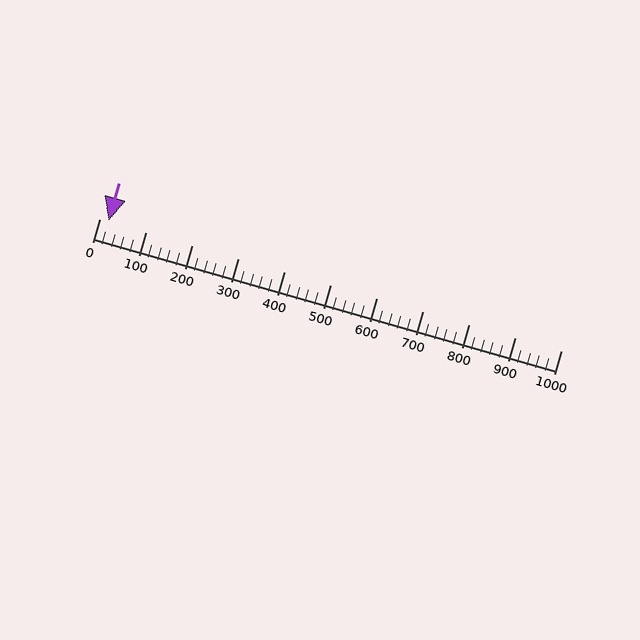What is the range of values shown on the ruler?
The ruler shows values from 0 to 1000.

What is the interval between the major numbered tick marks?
The major tick marks are spaced 100 units apart.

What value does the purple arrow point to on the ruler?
The purple arrow points to approximately 20.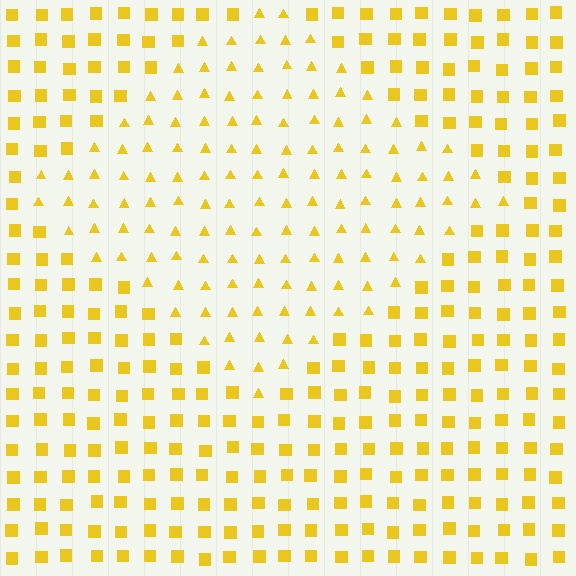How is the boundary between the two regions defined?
The boundary is defined by a change in element shape: triangles inside vs. squares outside. All elements share the same color and spacing.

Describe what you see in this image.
The image is filled with small yellow elements arranged in a uniform grid. A diamond-shaped region contains triangles, while the surrounding area contains squares. The boundary is defined purely by the change in element shape.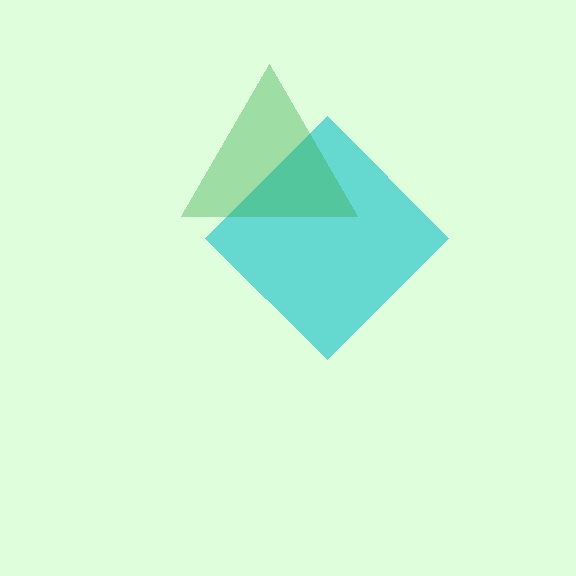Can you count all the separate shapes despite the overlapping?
Yes, there are 2 separate shapes.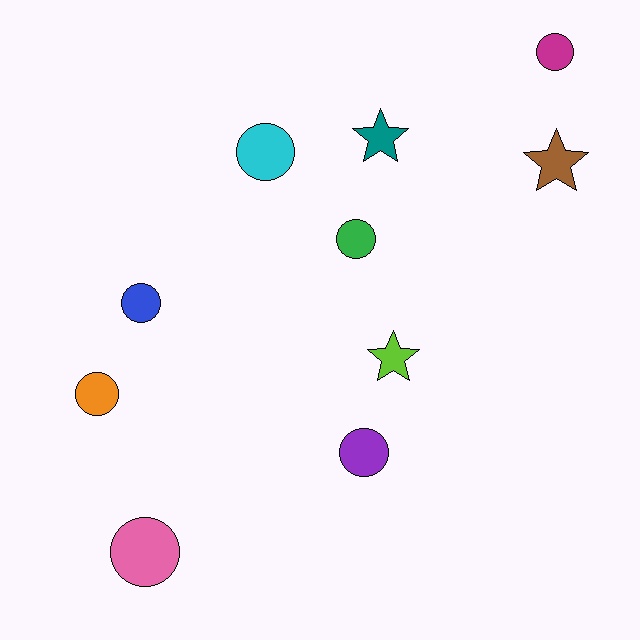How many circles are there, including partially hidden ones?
There are 7 circles.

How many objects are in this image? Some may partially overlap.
There are 10 objects.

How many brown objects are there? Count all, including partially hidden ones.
There is 1 brown object.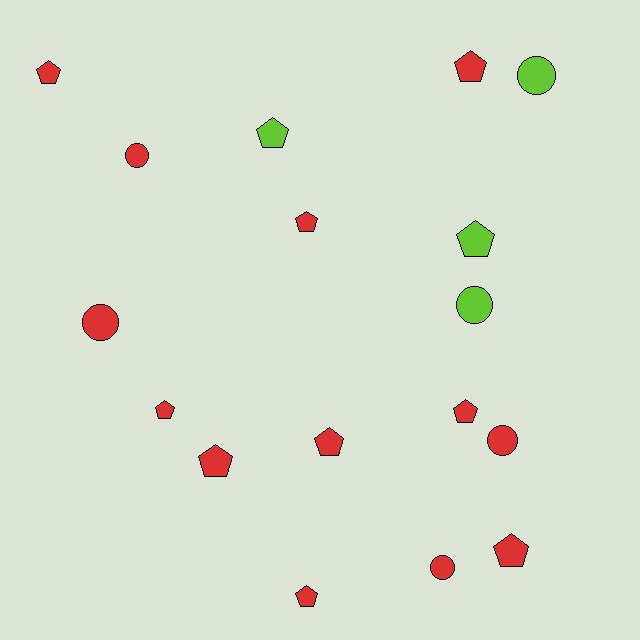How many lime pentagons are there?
There are 2 lime pentagons.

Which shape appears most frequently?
Pentagon, with 11 objects.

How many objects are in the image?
There are 17 objects.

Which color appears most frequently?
Red, with 13 objects.